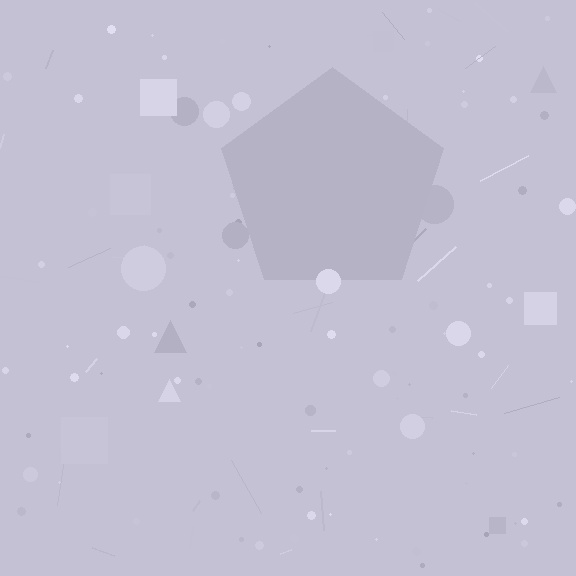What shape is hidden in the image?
A pentagon is hidden in the image.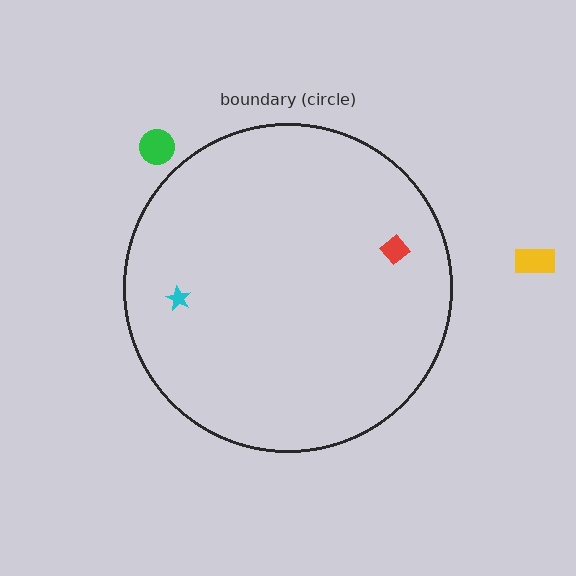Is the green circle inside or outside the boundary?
Outside.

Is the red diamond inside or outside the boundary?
Inside.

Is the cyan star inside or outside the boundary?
Inside.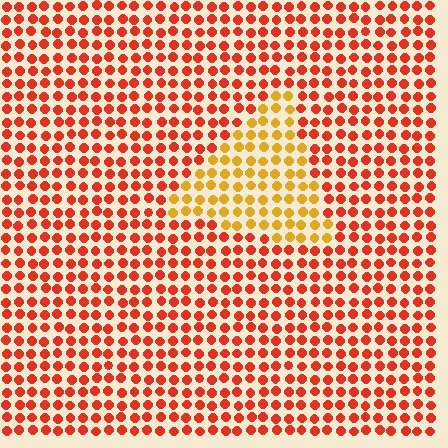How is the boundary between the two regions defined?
The boundary is defined purely by a slight shift in hue (about 38 degrees). Spacing, size, and orientation are identical on both sides.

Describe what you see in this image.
The image is filled with small red elements in a uniform arrangement. A triangle-shaped region is visible where the elements are tinted to a slightly different hue, forming a subtle color boundary.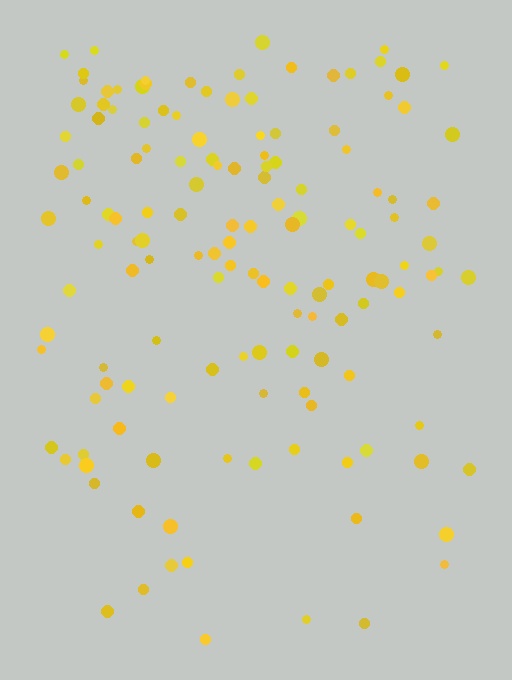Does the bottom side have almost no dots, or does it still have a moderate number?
Still a moderate number, just noticeably fewer than the top.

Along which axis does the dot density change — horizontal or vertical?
Vertical.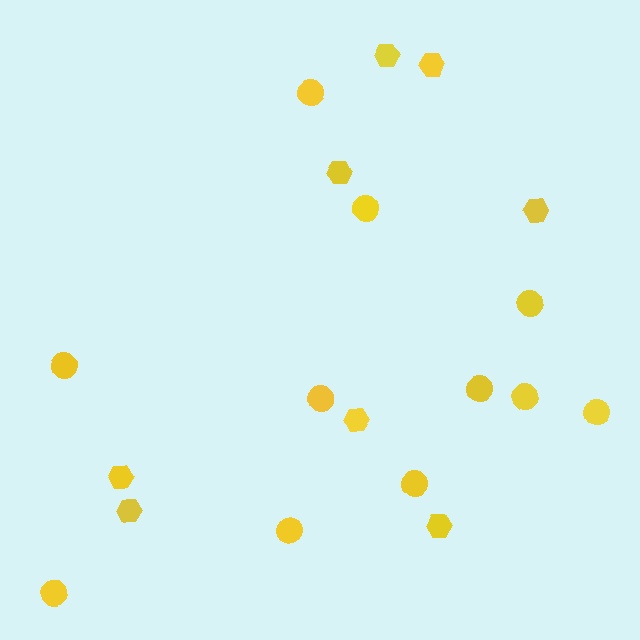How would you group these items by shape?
There are 2 groups: one group of circles (11) and one group of hexagons (8).